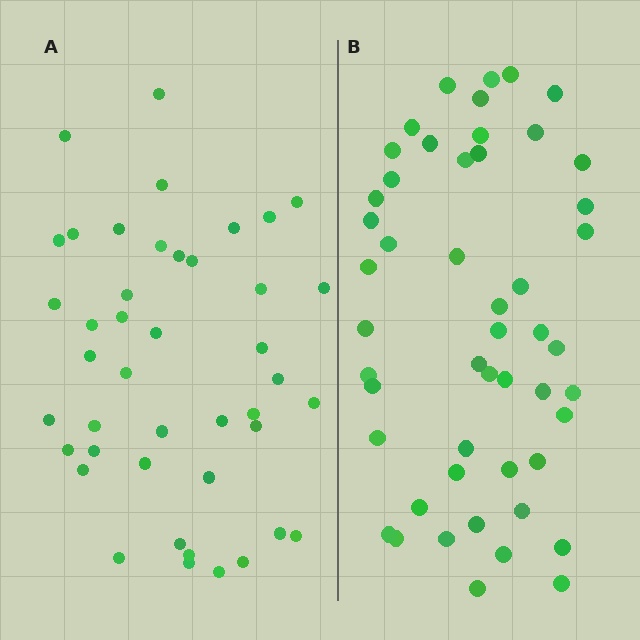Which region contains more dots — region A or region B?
Region B (the right region) has more dots.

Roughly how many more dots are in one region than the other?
Region B has roughly 8 or so more dots than region A.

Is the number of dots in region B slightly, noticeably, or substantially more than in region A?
Region B has only slightly more — the two regions are fairly close. The ratio is roughly 1.2 to 1.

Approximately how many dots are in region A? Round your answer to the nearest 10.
About 40 dots. (The exact count is 43, which rounds to 40.)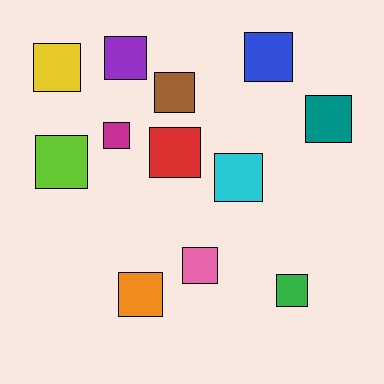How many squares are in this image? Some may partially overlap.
There are 12 squares.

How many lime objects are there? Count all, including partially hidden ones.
There is 1 lime object.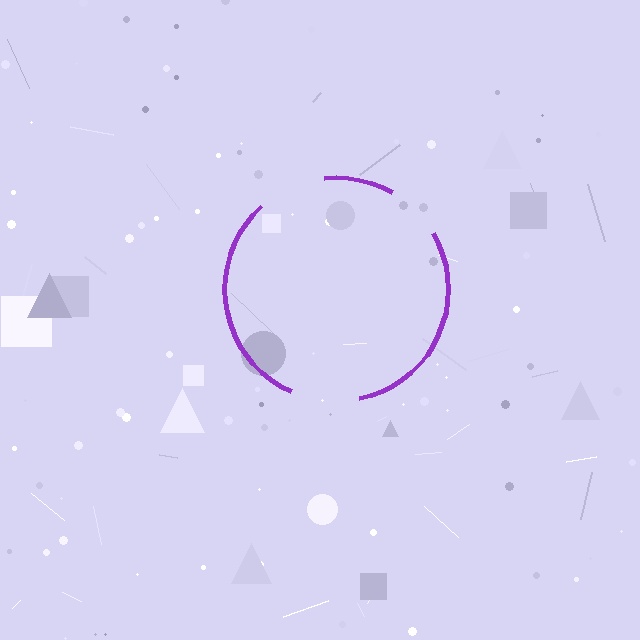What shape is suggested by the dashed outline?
The dashed outline suggests a circle.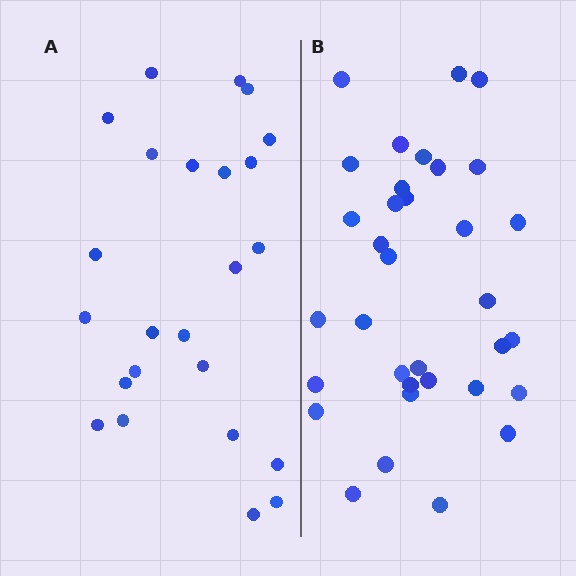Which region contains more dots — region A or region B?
Region B (the right region) has more dots.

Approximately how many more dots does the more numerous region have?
Region B has roughly 10 or so more dots than region A.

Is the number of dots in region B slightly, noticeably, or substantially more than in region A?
Region B has noticeably more, but not dramatically so. The ratio is roughly 1.4 to 1.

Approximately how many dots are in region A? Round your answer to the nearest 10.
About 20 dots. (The exact count is 24, which rounds to 20.)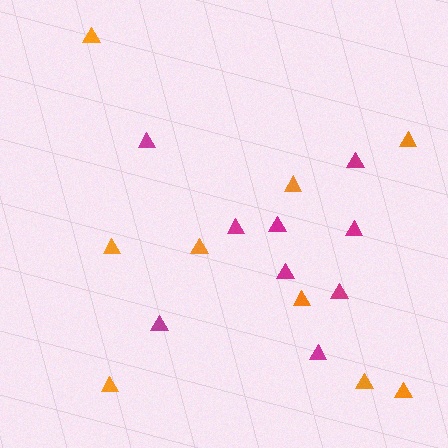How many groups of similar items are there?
There are 2 groups: one group of magenta triangles (9) and one group of orange triangles (9).